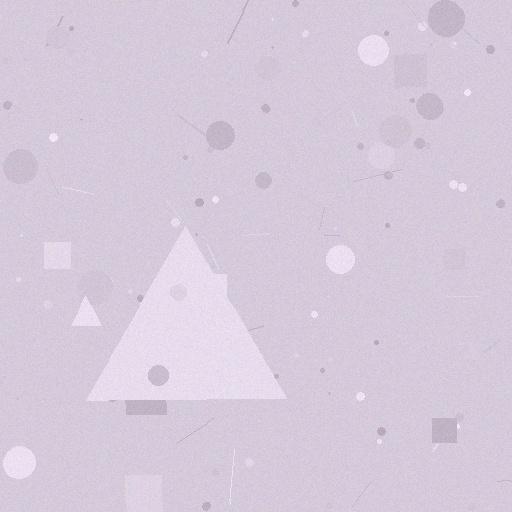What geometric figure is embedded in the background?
A triangle is embedded in the background.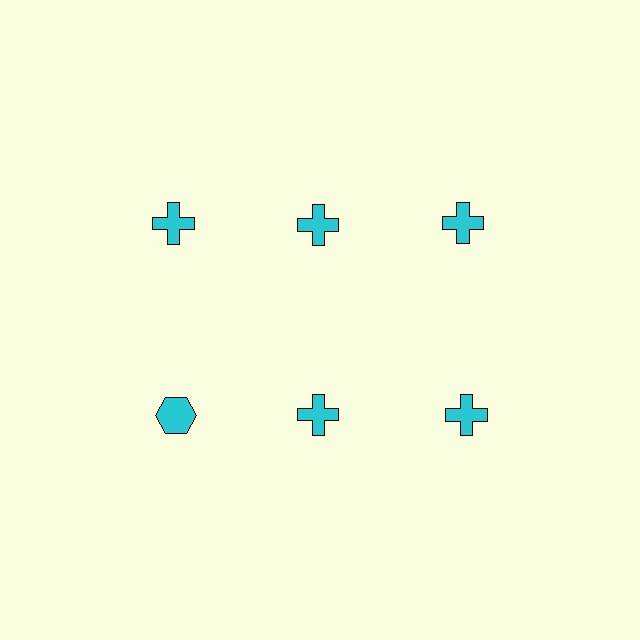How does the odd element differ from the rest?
It has a different shape: hexagon instead of cross.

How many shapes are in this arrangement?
There are 6 shapes arranged in a grid pattern.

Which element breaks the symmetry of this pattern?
The cyan hexagon in the second row, leftmost column breaks the symmetry. All other shapes are cyan crosses.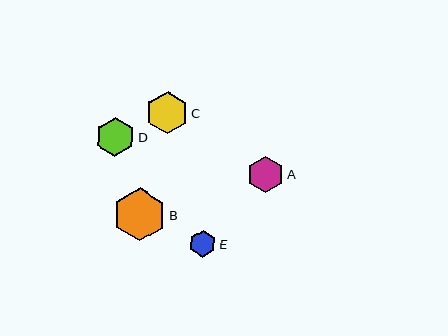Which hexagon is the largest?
Hexagon B is the largest with a size of approximately 53 pixels.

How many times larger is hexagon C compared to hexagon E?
Hexagon C is approximately 1.6 times the size of hexagon E.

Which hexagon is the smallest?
Hexagon E is the smallest with a size of approximately 27 pixels.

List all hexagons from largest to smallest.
From largest to smallest: B, C, D, A, E.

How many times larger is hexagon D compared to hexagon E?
Hexagon D is approximately 1.5 times the size of hexagon E.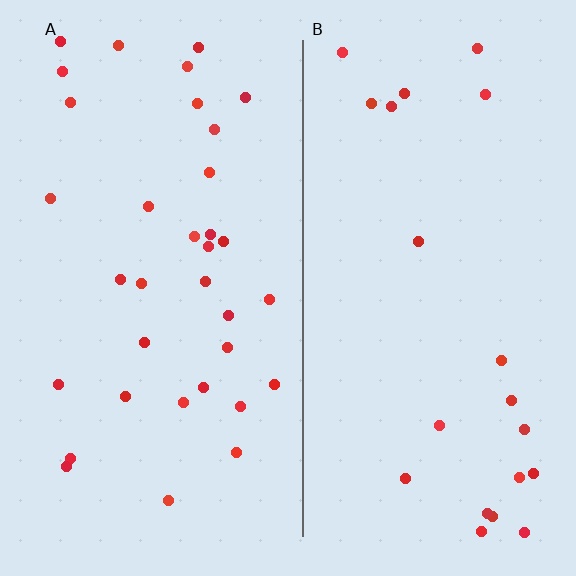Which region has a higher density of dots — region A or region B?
A (the left).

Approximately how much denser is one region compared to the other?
Approximately 1.6× — region A over region B.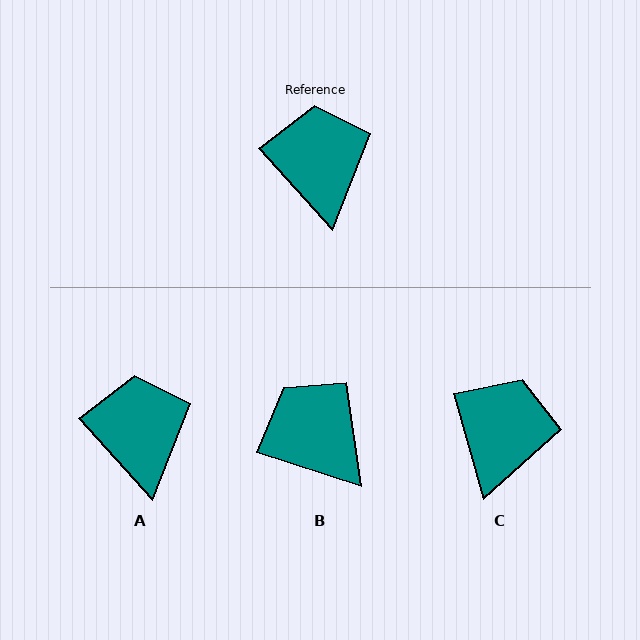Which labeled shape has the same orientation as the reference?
A.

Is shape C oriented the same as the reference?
No, it is off by about 26 degrees.